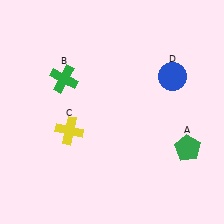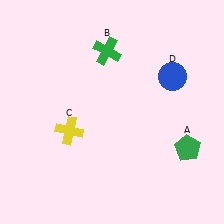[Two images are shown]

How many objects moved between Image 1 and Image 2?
1 object moved between the two images.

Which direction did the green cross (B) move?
The green cross (B) moved right.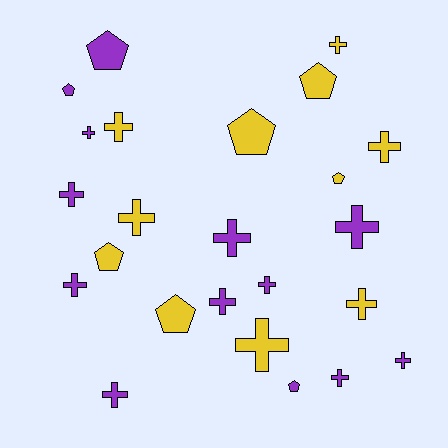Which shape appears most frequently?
Cross, with 16 objects.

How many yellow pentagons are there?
There are 5 yellow pentagons.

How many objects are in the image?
There are 24 objects.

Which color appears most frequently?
Purple, with 13 objects.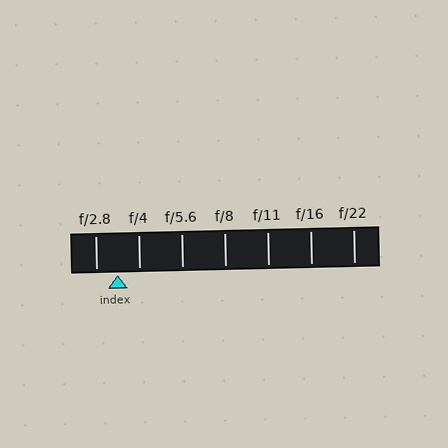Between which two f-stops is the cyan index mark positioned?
The index mark is between f/2.8 and f/4.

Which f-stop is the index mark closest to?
The index mark is closest to f/2.8.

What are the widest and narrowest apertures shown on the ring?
The widest aperture shown is f/2.8 and the narrowest is f/22.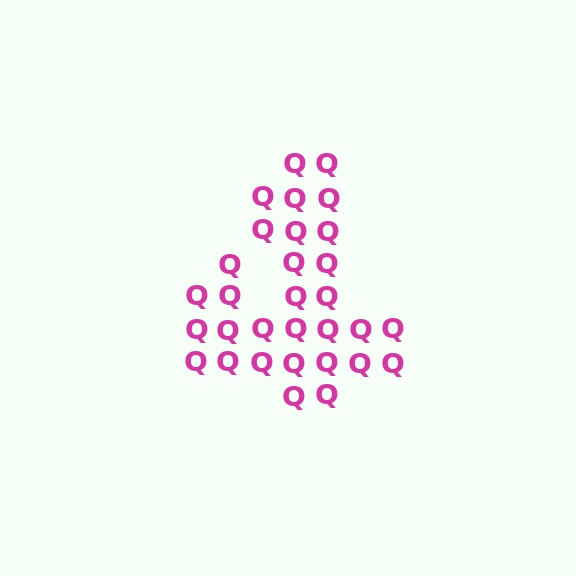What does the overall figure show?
The overall figure shows the digit 4.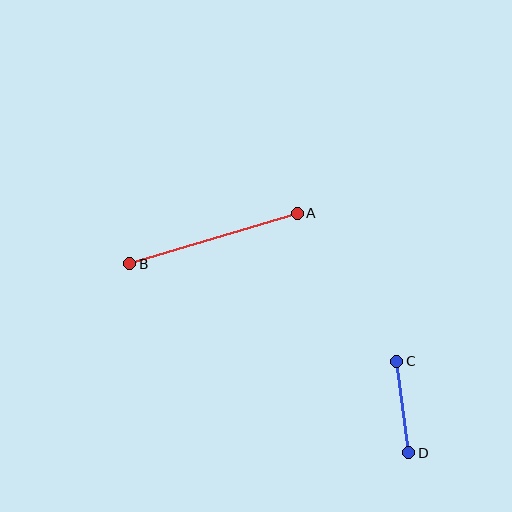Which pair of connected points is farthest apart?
Points A and B are farthest apart.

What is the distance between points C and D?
The distance is approximately 92 pixels.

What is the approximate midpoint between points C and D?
The midpoint is at approximately (403, 407) pixels.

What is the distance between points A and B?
The distance is approximately 175 pixels.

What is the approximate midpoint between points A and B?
The midpoint is at approximately (214, 238) pixels.